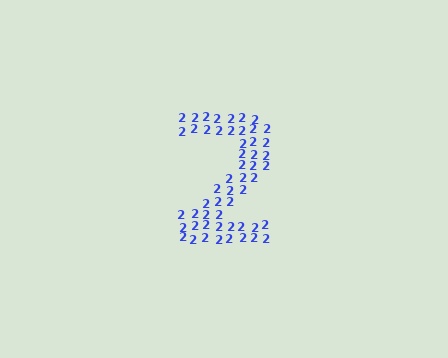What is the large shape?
The large shape is the digit 2.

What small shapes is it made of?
It is made of small digit 2's.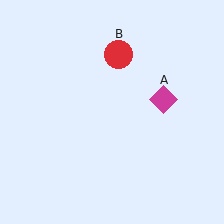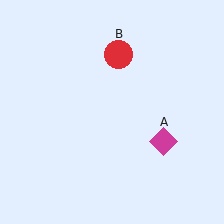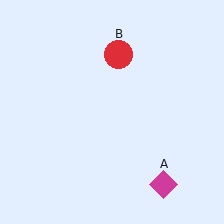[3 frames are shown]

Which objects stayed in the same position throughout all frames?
Red circle (object B) remained stationary.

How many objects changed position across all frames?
1 object changed position: magenta diamond (object A).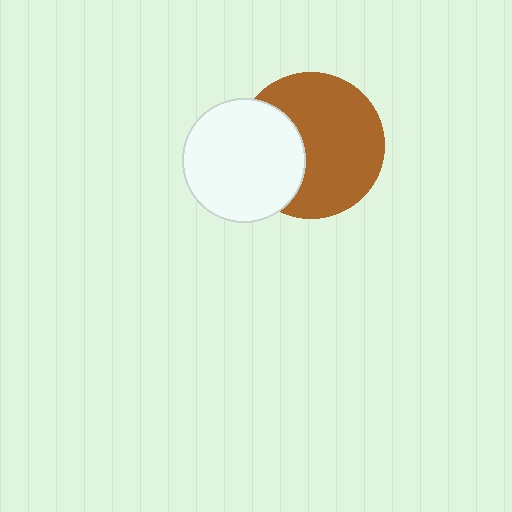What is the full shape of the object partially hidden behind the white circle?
The partially hidden object is a brown circle.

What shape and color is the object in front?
The object in front is a white circle.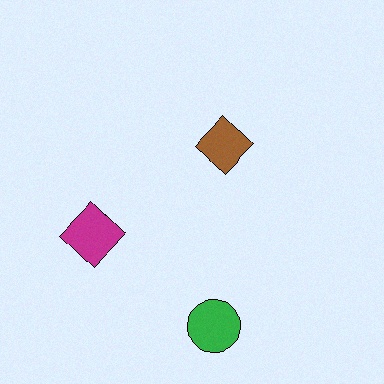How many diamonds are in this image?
There are 2 diamonds.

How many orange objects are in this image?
There are no orange objects.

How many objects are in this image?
There are 3 objects.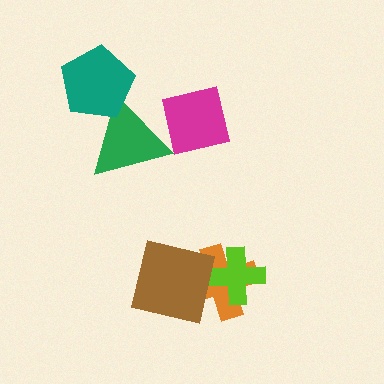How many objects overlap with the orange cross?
2 objects overlap with the orange cross.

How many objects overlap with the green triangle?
2 objects overlap with the green triangle.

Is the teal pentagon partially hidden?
No, no other shape covers it.